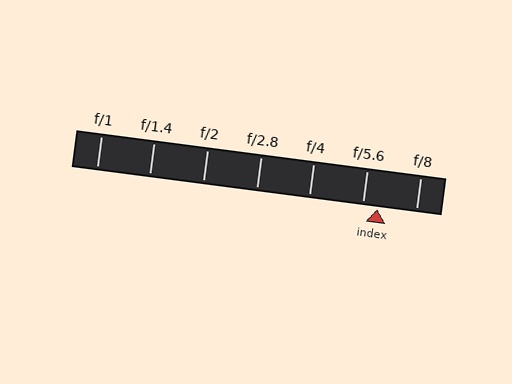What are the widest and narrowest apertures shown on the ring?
The widest aperture shown is f/1 and the narrowest is f/8.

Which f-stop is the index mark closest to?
The index mark is closest to f/5.6.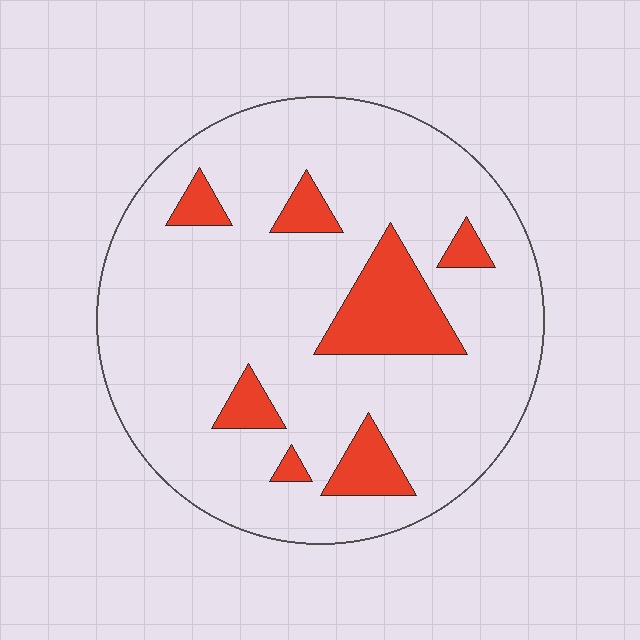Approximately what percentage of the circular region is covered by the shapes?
Approximately 15%.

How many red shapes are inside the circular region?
7.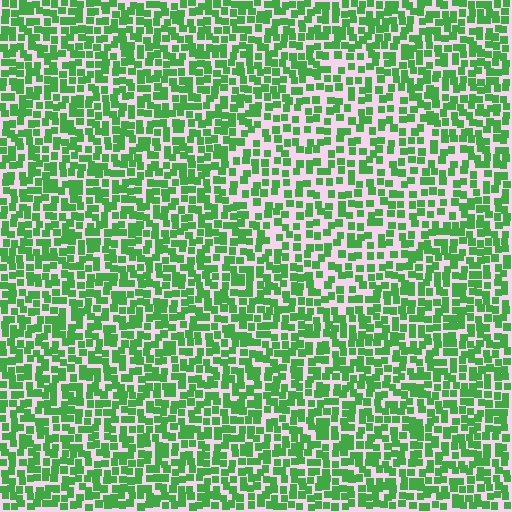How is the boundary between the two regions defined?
The boundary is defined by a change in element density (approximately 1.5x ratio). All elements are the same color, size, and shape.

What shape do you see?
I see a diamond.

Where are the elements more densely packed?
The elements are more densely packed outside the diamond boundary.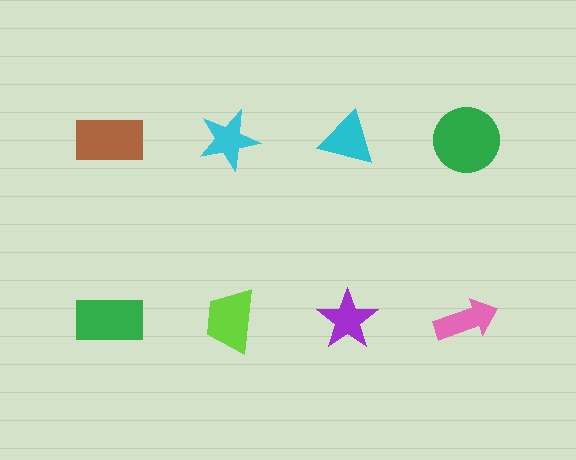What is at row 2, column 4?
A pink arrow.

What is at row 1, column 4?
A green circle.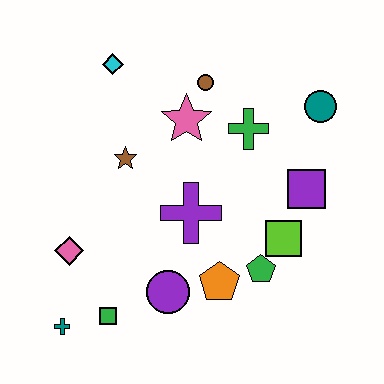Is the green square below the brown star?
Yes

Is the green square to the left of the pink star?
Yes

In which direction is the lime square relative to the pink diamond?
The lime square is to the right of the pink diamond.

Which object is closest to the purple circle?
The orange pentagon is closest to the purple circle.